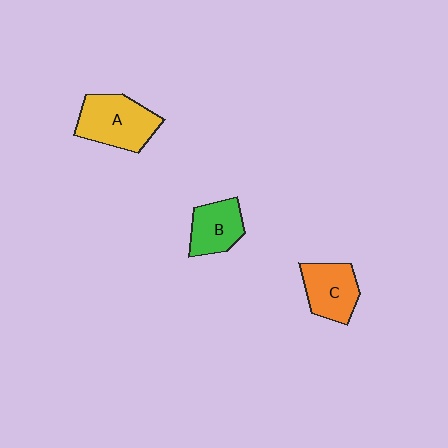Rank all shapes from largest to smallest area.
From largest to smallest: A (yellow), C (orange), B (green).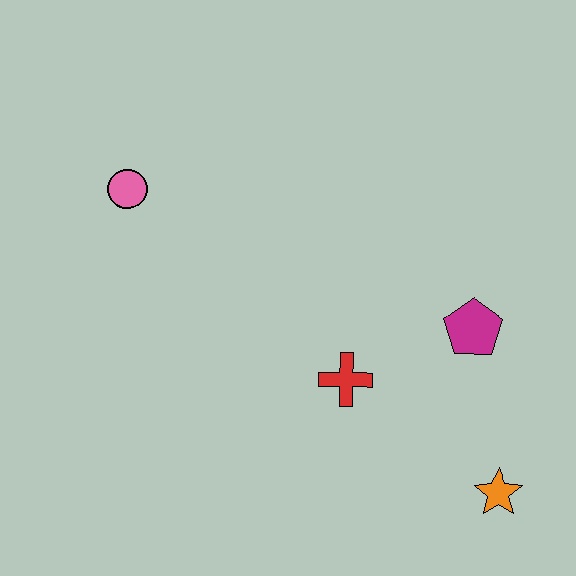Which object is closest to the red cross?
The magenta pentagon is closest to the red cross.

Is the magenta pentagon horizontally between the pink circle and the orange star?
Yes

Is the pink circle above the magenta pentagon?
Yes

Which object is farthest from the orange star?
The pink circle is farthest from the orange star.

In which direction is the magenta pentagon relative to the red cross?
The magenta pentagon is to the right of the red cross.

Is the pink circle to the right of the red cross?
No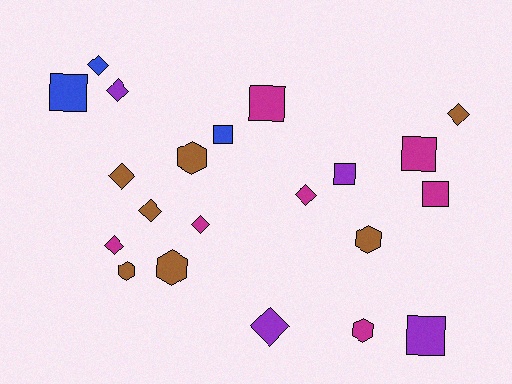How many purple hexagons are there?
There are no purple hexagons.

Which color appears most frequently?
Brown, with 7 objects.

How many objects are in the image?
There are 21 objects.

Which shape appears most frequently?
Diamond, with 9 objects.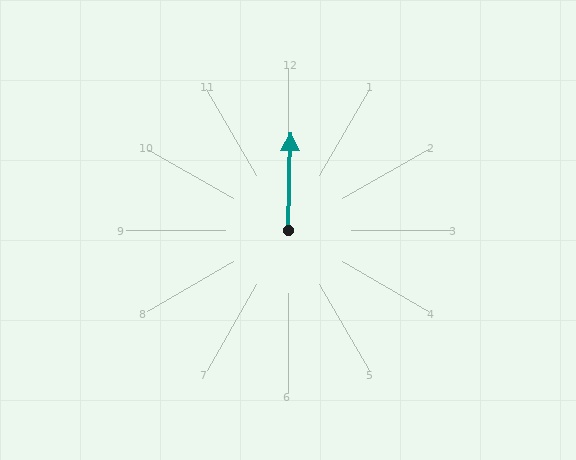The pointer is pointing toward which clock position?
Roughly 12 o'clock.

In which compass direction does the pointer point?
North.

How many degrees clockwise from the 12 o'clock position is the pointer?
Approximately 1 degrees.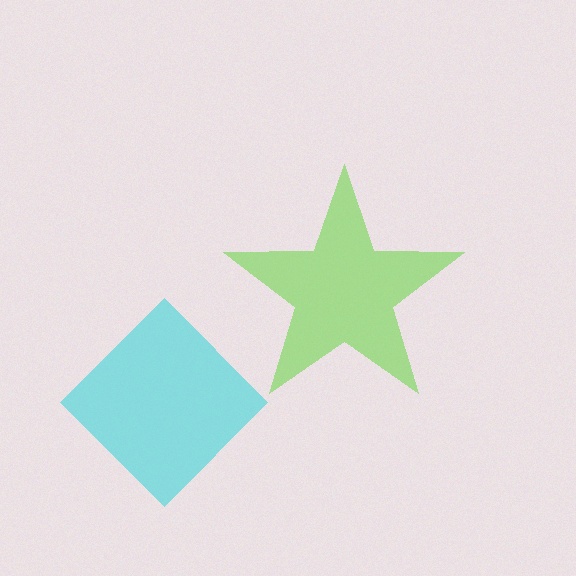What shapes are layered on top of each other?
The layered shapes are: a cyan diamond, a lime star.